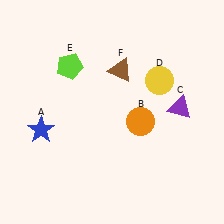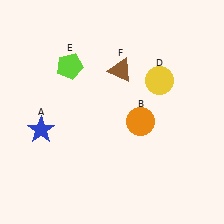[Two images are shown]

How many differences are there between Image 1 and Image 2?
There is 1 difference between the two images.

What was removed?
The purple triangle (C) was removed in Image 2.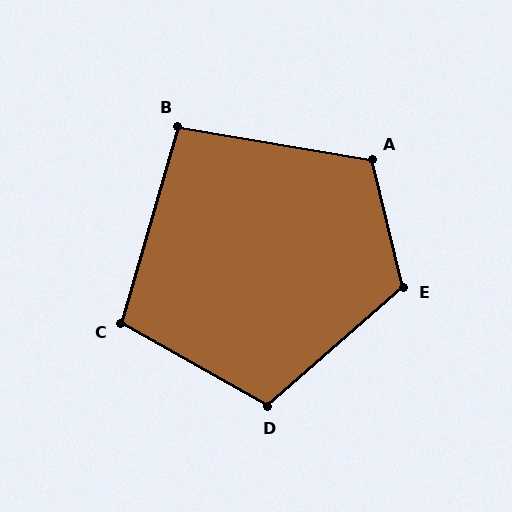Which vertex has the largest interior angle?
E, at approximately 117 degrees.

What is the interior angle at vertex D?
Approximately 109 degrees (obtuse).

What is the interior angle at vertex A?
Approximately 113 degrees (obtuse).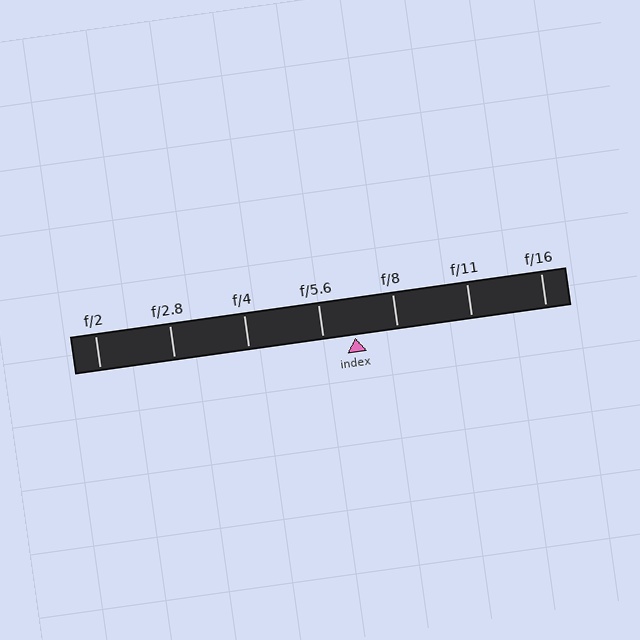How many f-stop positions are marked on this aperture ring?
There are 7 f-stop positions marked.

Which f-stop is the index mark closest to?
The index mark is closest to f/5.6.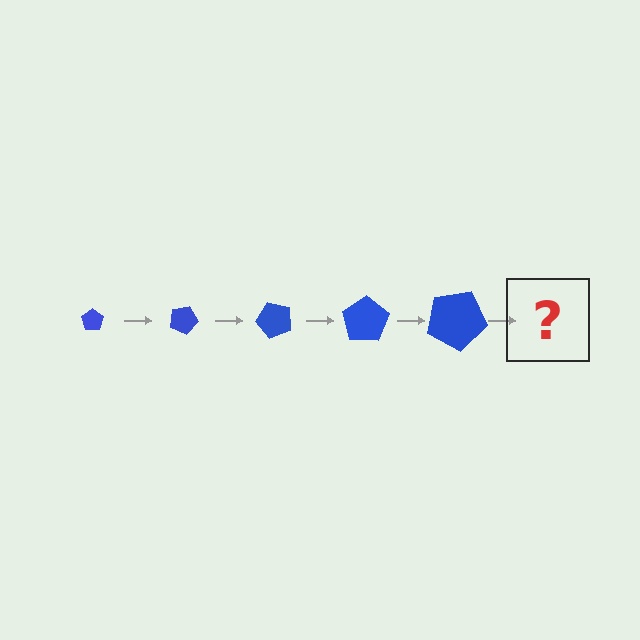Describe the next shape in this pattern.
It should be a pentagon, larger than the previous one and rotated 125 degrees from the start.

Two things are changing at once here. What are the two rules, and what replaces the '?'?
The two rules are that the pentagon grows larger each step and it rotates 25 degrees each step. The '?' should be a pentagon, larger than the previous one and rotated 125 degrees from the start.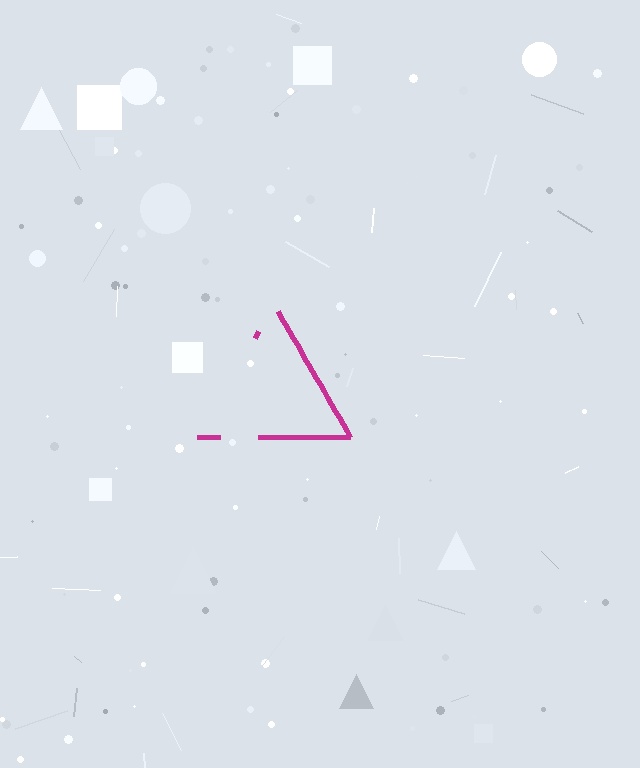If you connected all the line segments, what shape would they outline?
They would outline a triangle.